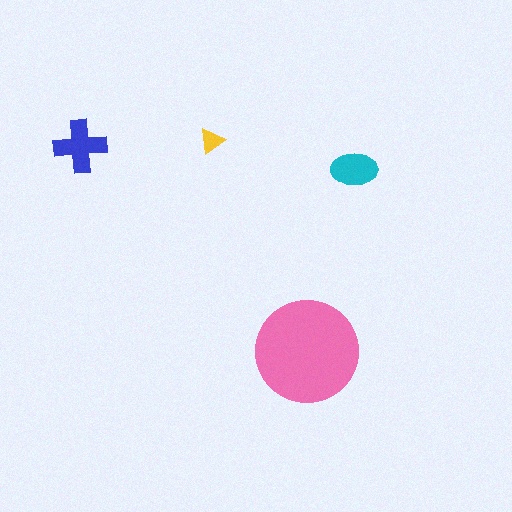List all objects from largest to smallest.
The pink circle, the blue cross, the cyan ellipse, the yellow triangle.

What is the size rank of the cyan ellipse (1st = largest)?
3rd.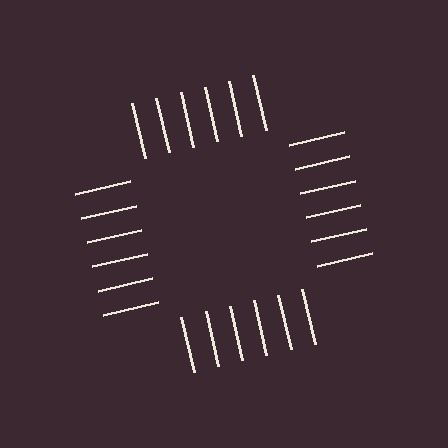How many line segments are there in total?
24 — 6 along each of the 4 edges.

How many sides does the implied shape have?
4 sides — the line-ends trace a square.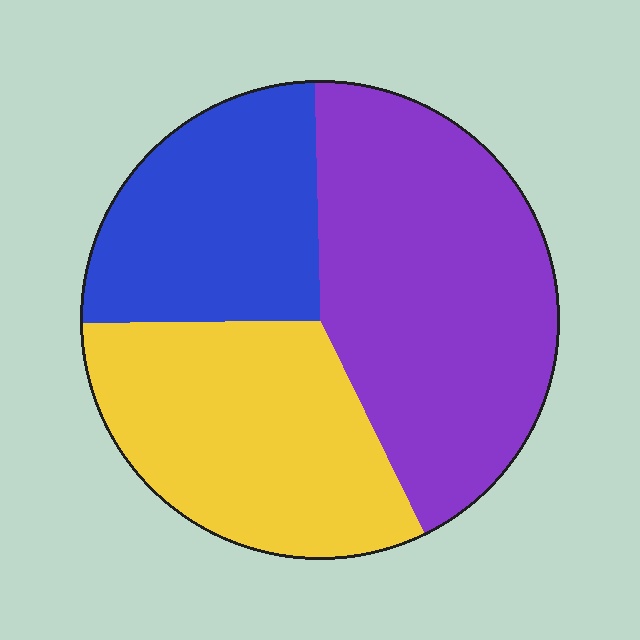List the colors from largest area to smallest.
From largest to smallest: purple, yellow, blue.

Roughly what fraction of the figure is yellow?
Yellow takes up about one third (1/3) of the figure.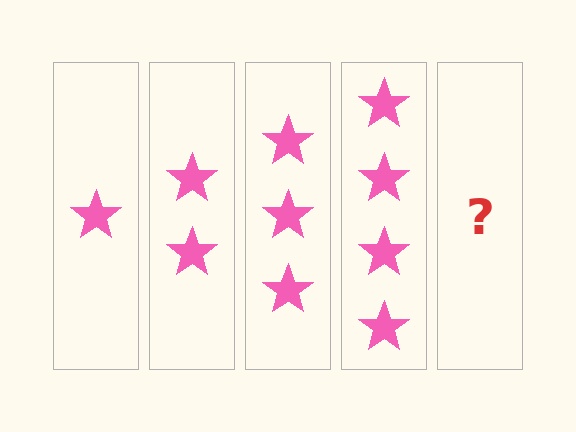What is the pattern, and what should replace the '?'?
The pattern is that each step adds one more star. The '?' should be 5 stars.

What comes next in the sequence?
The next element should be 5 stars.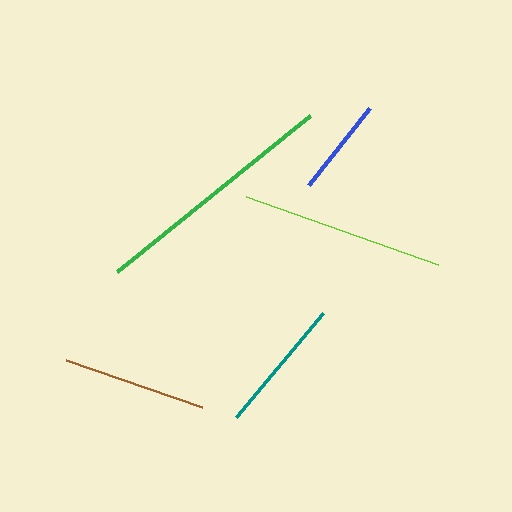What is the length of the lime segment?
The lime segment is approximately 203 pixels long.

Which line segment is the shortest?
The blue line is the shortest at approximately 98 pixels.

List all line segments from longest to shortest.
From longest to shortest: green, lime, brown, teal, blue.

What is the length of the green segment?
The green segment is approximately 248 pixels long.